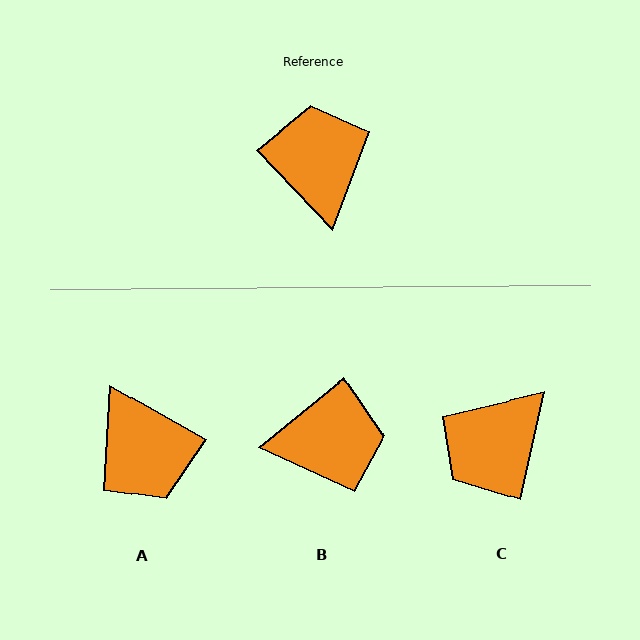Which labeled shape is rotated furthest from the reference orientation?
A, about 163 degrees away.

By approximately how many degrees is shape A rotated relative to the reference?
Approximately 163 degrees clockwise.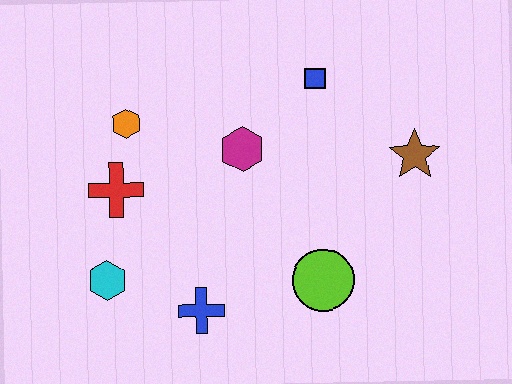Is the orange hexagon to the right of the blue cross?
No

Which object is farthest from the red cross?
The brown star is farthest from the red cross.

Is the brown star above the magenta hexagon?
No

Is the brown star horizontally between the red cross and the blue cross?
No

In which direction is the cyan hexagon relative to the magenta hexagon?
The cyan hexagon is to the left of the magenta hexagon.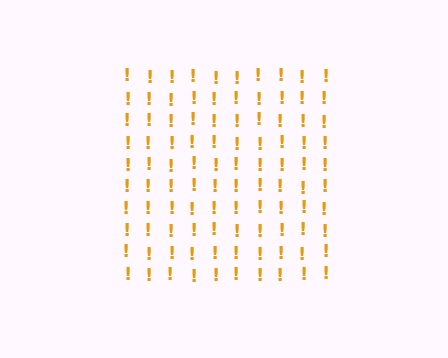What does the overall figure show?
The overall figure shows a square.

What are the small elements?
The small elements are exclamation marks.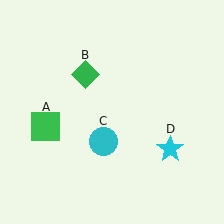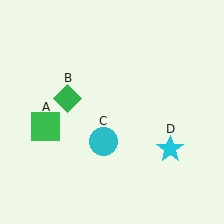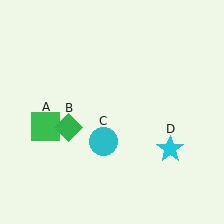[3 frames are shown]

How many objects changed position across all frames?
1 object changed position: green diamond (object B).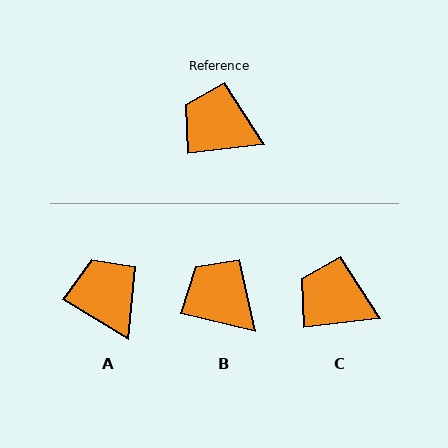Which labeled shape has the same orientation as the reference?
C.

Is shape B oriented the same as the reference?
No, it is off by about 20 degrees.